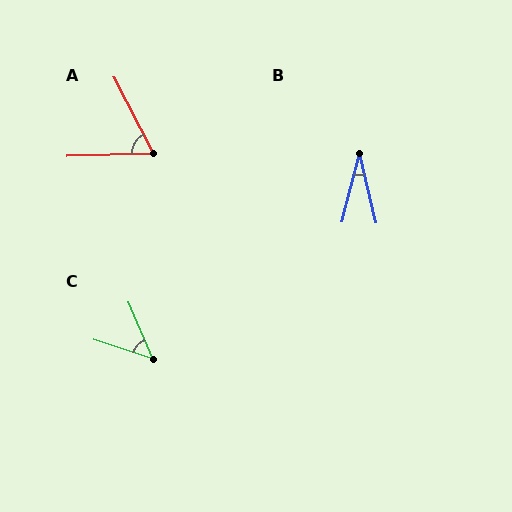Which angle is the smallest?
B, at approximately 28 degrees.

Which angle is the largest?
A, at approximately 64 degrees.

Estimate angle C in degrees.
Approximately 49 degrees.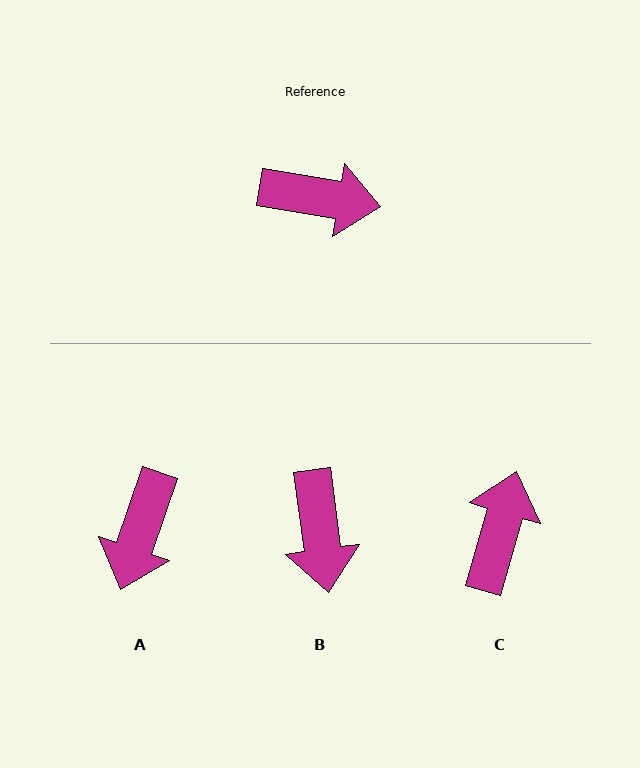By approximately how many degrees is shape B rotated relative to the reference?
Approximately 73 degrees clockwise.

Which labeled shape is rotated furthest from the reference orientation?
A, about 99 degrees away.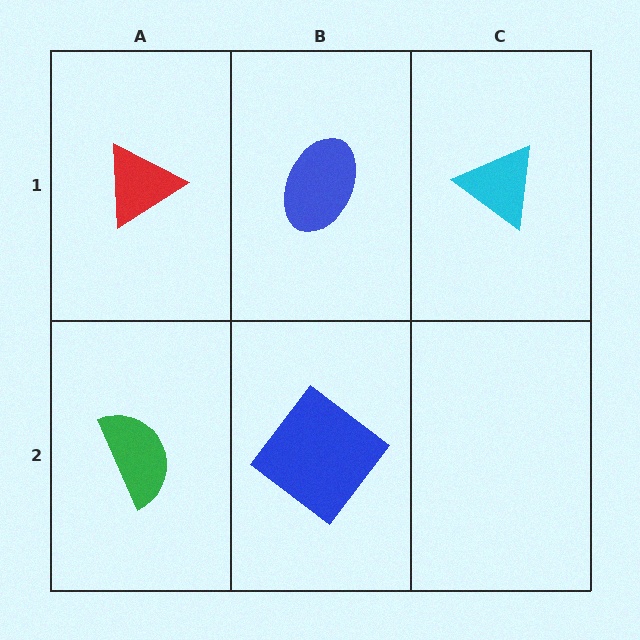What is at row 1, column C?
A cyan triangle.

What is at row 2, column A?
A green semicircle.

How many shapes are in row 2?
2 shapes.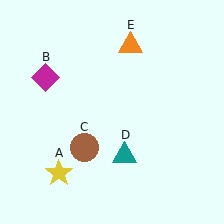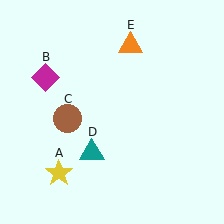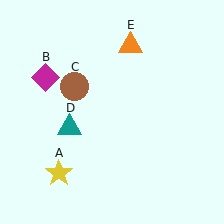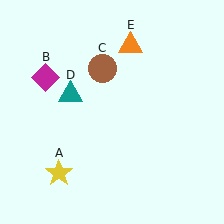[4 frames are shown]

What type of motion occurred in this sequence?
The brown circle (object C), teal triangle (object D) rotated clockwise around the center of the scene.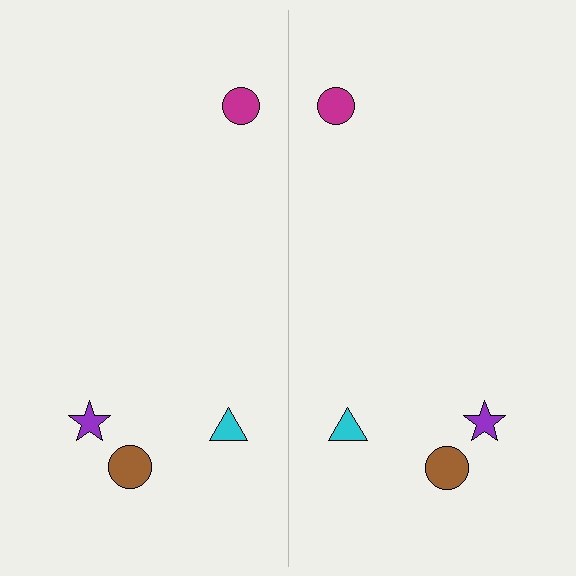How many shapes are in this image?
There are 8 shapes in this image.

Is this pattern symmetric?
Yes, this pattern has bilateral (reflection) symmetry.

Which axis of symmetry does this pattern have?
The pattern has a vertical axis of symmetry running through the center of the image.